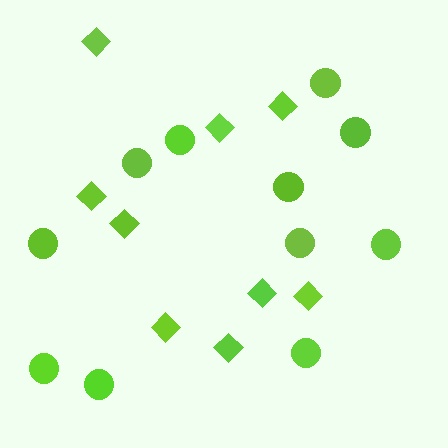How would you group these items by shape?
There are 2 groups: one group of diamonds (9) and one group of circles (11).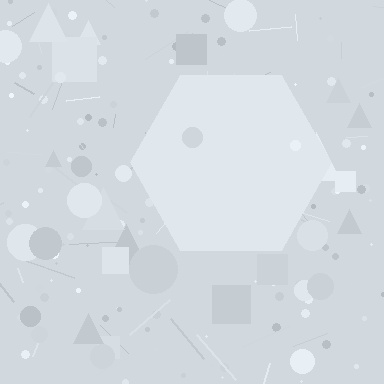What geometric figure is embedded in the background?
A hexagon is embedded in the background.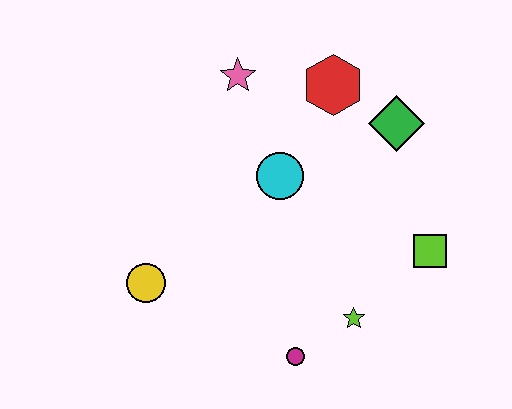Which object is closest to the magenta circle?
The lime star is closest to the magenta circle.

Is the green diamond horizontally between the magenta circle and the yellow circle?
No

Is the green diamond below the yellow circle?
No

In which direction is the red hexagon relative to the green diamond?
The red hexagon is to the left of the green diamond.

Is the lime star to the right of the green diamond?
No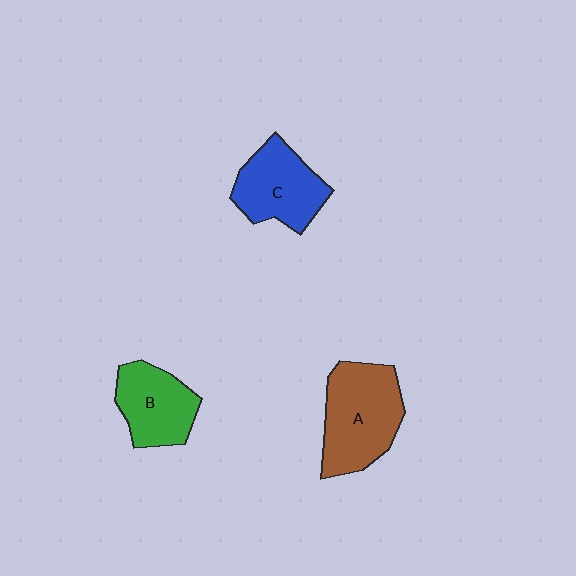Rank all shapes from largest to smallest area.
From largest to smallest: A (brown), C (blue), B (green).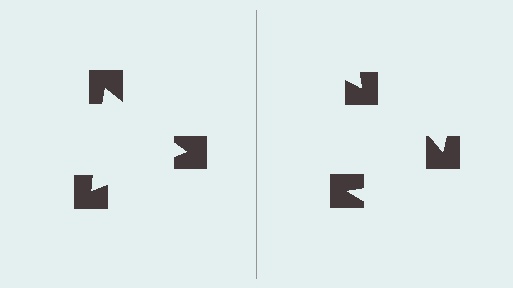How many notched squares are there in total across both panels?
6 — 3 on each side.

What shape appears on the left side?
An illusory triangle.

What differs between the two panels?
The notched squares are positioned identically on both sides; only the wedge orientations differ. On the left they align to a triangle; on the right they are misaligned.